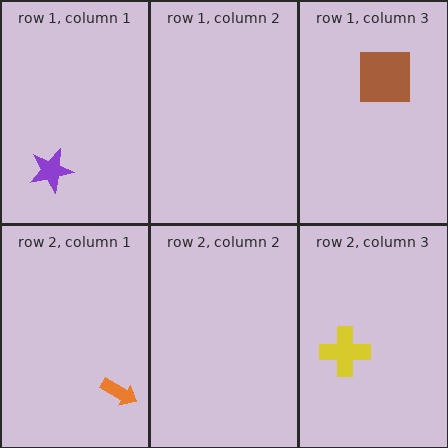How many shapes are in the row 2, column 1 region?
1.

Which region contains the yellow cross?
The row 2, column 3 region.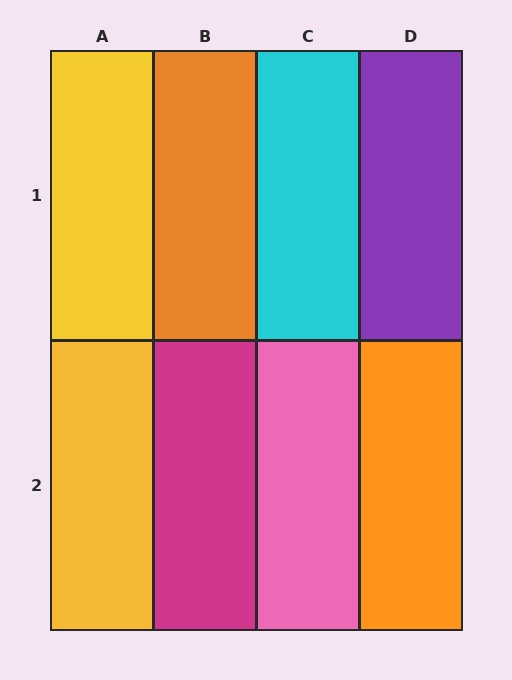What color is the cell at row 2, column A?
Yellow.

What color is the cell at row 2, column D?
Orange.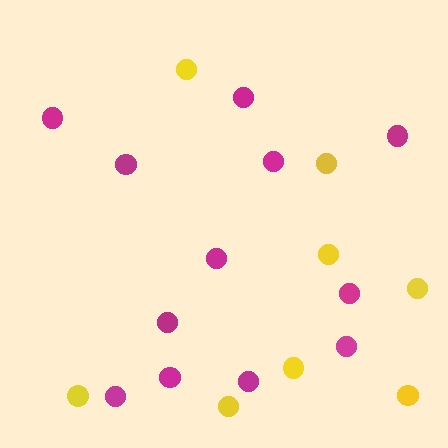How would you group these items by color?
There are 2 groups: one group of magenta circles (12) and one group of yellow circles (8).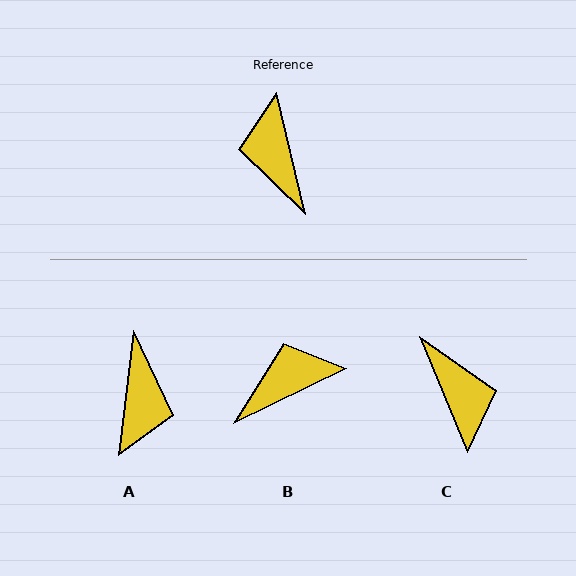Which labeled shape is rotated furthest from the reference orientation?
C, about 171 degrees away.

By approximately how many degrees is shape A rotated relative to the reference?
Approximately 160 degrees counter-clockwise.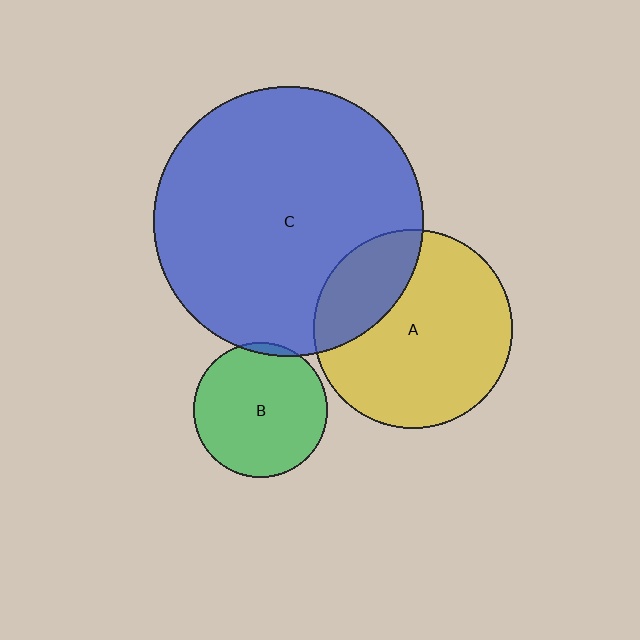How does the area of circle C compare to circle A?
Approximately 1.9 times.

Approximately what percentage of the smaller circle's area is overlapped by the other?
Approximately 25%.